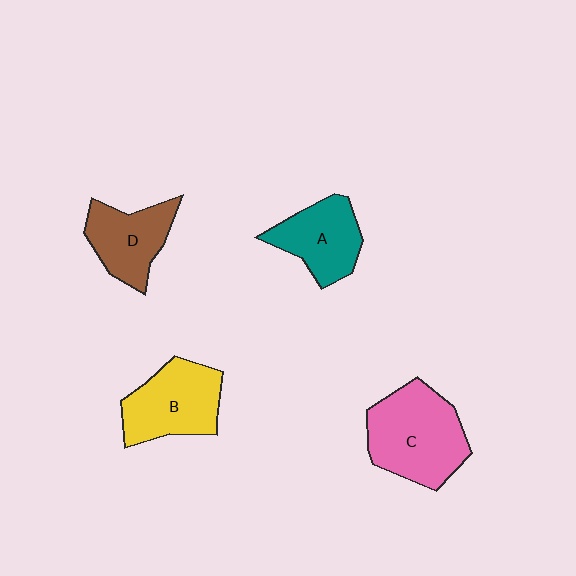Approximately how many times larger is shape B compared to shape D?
Approximately 1.2 times.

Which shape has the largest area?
Shape C (pink).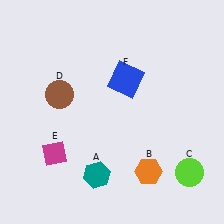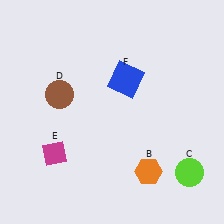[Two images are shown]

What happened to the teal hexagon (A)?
The teal hexagon (A) was removed in Image 2. It was in the bottom-left area of Image 1.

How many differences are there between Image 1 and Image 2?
There is 1 difference between the two images.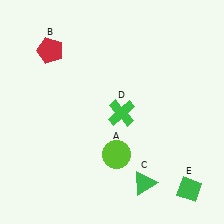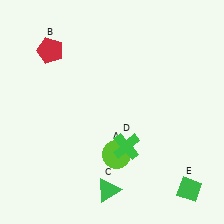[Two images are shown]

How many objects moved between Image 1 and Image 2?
2 objects moved between the two images.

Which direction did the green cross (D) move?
The green cross (D) moved down.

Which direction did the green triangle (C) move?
The green triangle (C) moved left.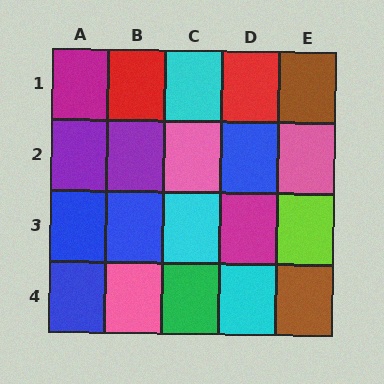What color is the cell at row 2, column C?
Pink.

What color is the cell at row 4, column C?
Green.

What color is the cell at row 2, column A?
Purple.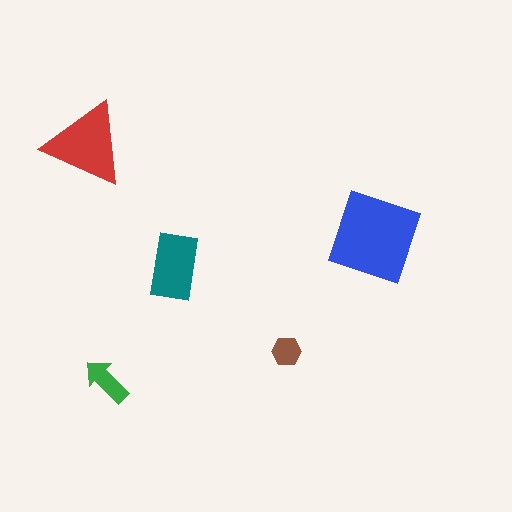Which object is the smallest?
The brown hexagon.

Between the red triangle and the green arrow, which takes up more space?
The red triangle.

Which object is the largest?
The blue diamond.